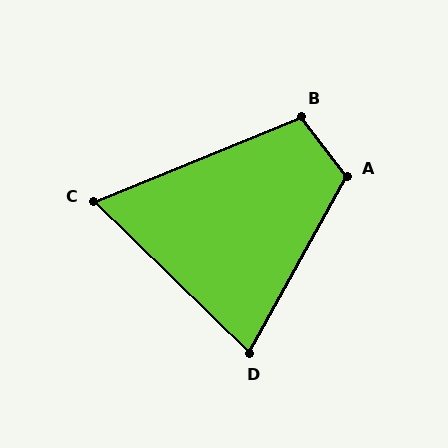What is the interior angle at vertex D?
Approximately 75 degrees (acute).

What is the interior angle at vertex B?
Approximately 105 degrees (obtuse).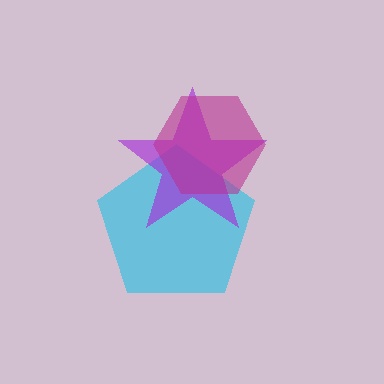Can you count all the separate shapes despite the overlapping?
Yes, there are 3 separate shapes.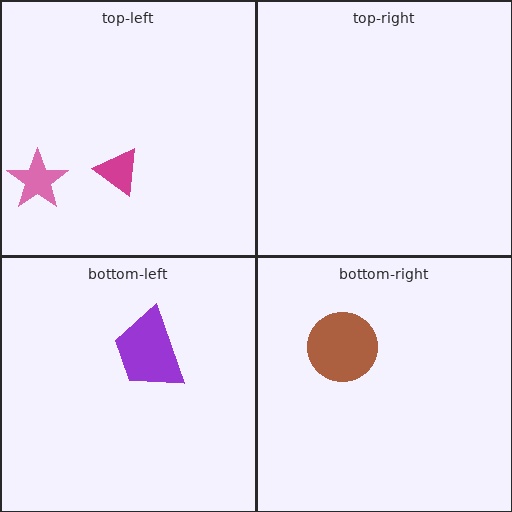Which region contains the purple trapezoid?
The bottom-left region.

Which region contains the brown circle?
The bottom-right region.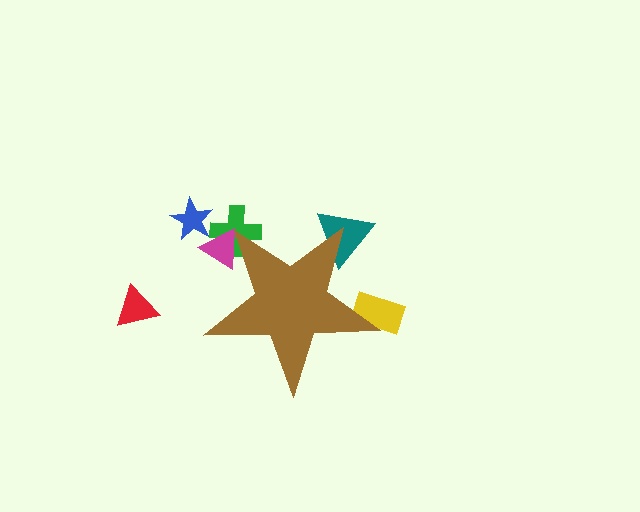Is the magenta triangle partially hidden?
Yes, the magenta triangle is partially hidden behind the brown star.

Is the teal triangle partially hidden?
Yes, the teal triangle is partially hidden behind the brown star.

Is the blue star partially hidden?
No, the blue star is fully visible.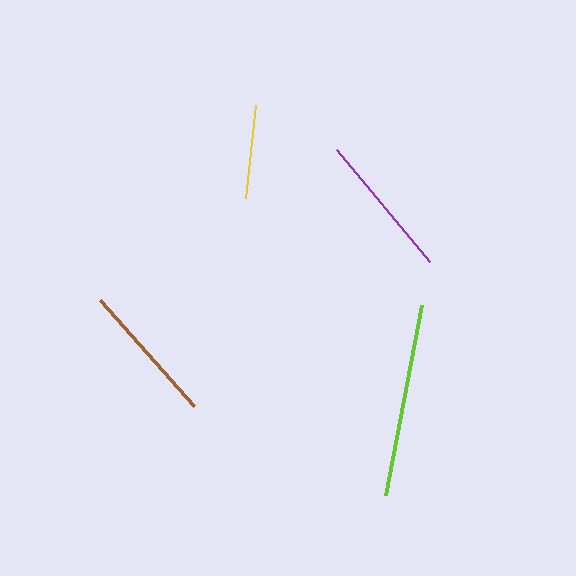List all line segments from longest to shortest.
From longest to shortest: lime, purple, brown, yellow.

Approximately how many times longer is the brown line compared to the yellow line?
The brown line is approximately 1.5 times the length of the yellow line.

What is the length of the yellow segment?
The yellow segment is approximately 93 pixels long.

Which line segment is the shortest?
The yellow line is the shortest at approximately 93 pixels.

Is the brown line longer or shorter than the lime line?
The lime line is longer than the brown line.